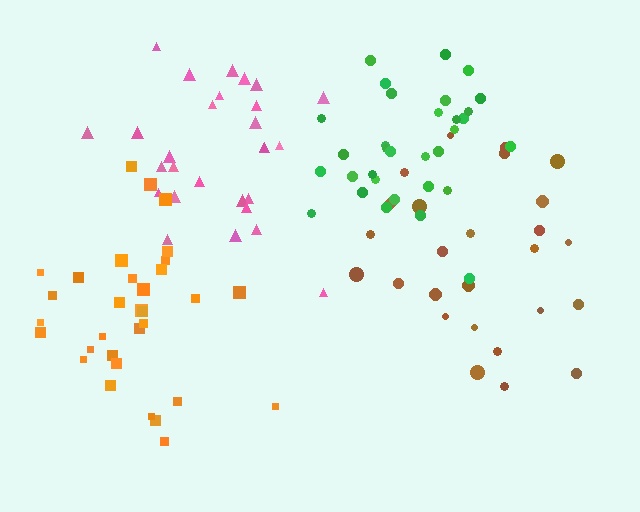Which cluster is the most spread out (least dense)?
Brown.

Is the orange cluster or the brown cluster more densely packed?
Orange.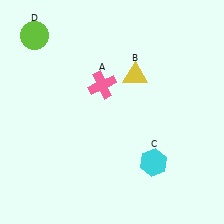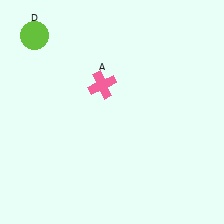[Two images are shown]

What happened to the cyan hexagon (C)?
The cyan hexagon (C) was removed in Image 2. It was in the bottom-right area of Image 1.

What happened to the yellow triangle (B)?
The yellow triangle (B) was removed in Image 2. It was in the top-right area of Image 1.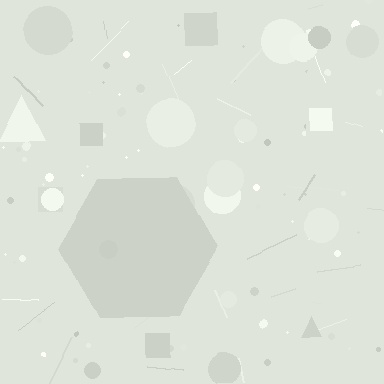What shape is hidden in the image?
A hexagon is hidden in the image.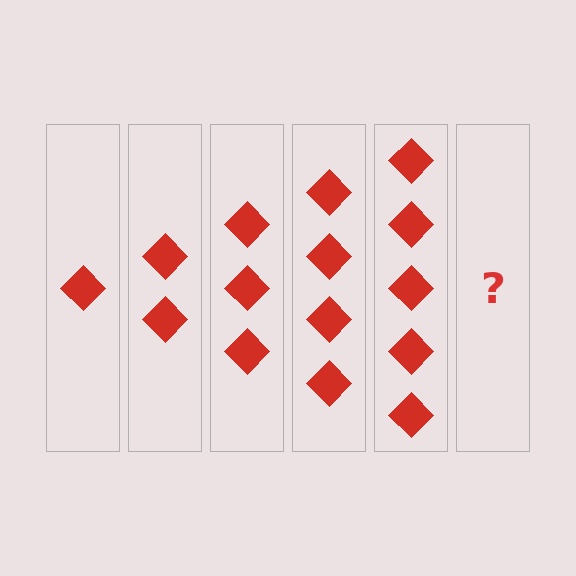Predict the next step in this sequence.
The next step is 6 diamonds.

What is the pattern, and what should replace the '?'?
The pattern is that each step adds one more diamond. The '?' should be 6 diamonds.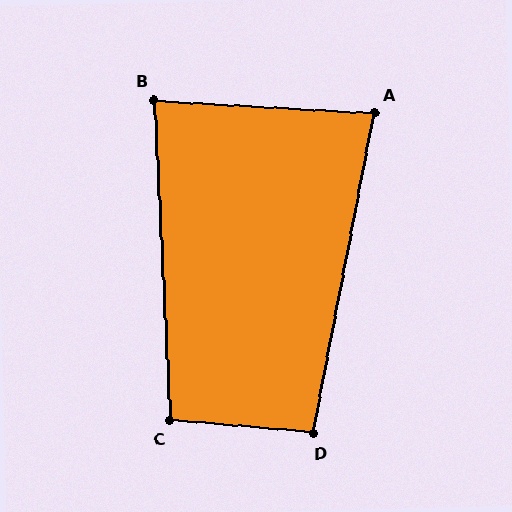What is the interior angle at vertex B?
Approximately 84 degrees (acute).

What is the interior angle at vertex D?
Approximately 96 degrees (obtuse).